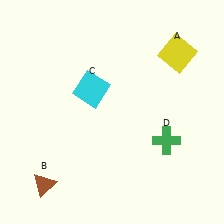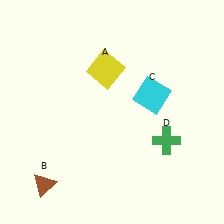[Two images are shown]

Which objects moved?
The objects that moved are: the yellow square (A), the cyan square (C).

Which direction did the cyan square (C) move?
The cyan square (C) moved right.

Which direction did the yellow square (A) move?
The yellow square (A) moved left.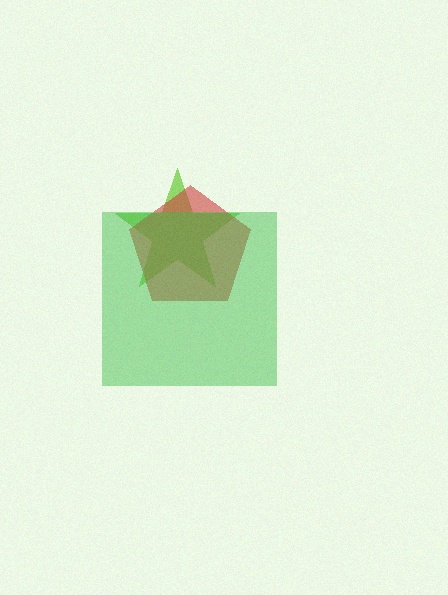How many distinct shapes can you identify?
There are 3 distinct shapes: a lime star, a red pentagon, a green square.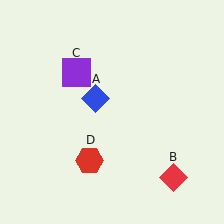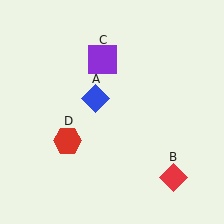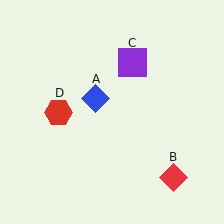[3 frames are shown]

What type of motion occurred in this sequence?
The purple square (object C), red hexagon (object D) rotated clockwise around the center of the scene.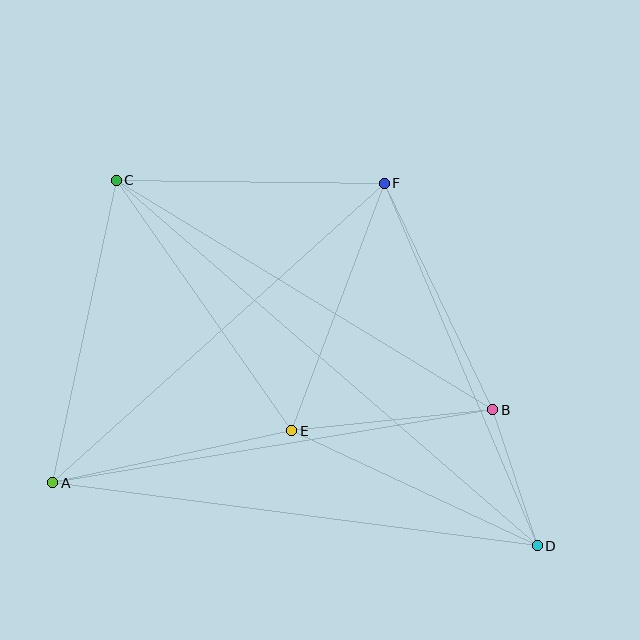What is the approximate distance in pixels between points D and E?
The distance between D and E is approximately 271 pixels.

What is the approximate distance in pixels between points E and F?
The distance between E and F is approximately 264 pixels.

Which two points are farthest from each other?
Points C and D are farthest from each other.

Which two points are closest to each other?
Points B and D are closest to each other.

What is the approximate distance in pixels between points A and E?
The distance between A and E is approximately 245 pixels.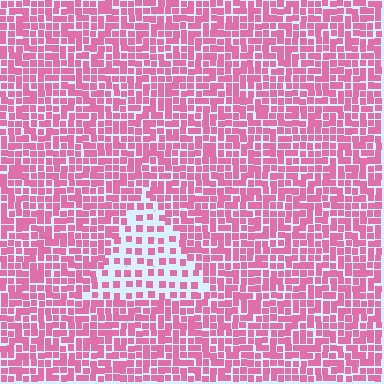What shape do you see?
I see a triangle.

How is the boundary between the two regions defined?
The boundary is defined by a change in element density (approximately 2.2x ratio). All elements are the same color, size, and shape.